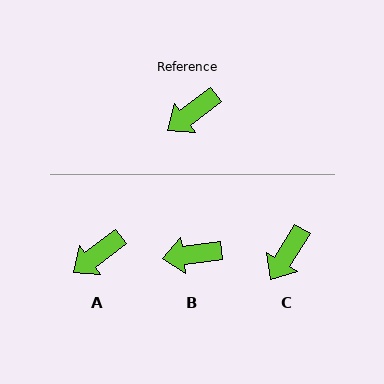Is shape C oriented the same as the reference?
No, it is off by about 21 degrees.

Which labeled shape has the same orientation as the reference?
A.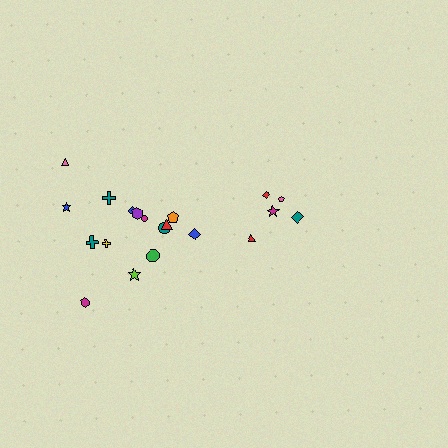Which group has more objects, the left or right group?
The left group.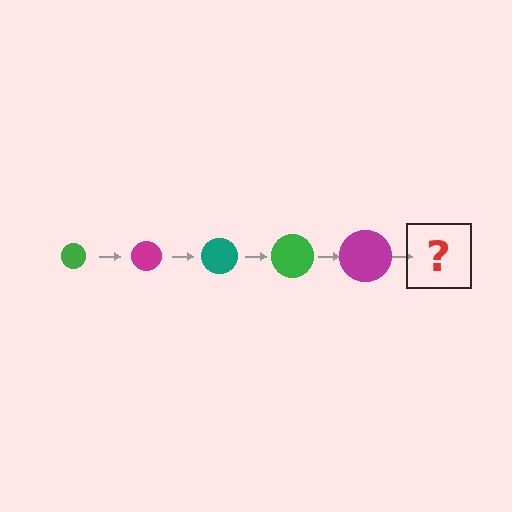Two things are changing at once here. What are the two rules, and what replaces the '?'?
The two rules are that the circle grows larger each step and the color cycles through green, magenta, and teal. The '?' should be a teal circle, larger than the previous one.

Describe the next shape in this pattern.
It should be a teal circle, larger than the previous one.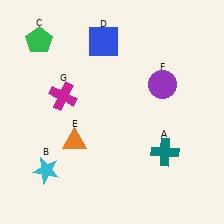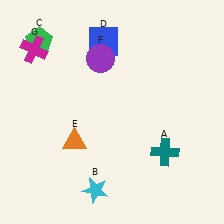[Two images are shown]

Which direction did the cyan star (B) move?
The cyan star (B) moved right.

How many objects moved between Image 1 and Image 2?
3 objects moved between the two images.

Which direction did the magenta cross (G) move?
The magenta cross (G) moved up.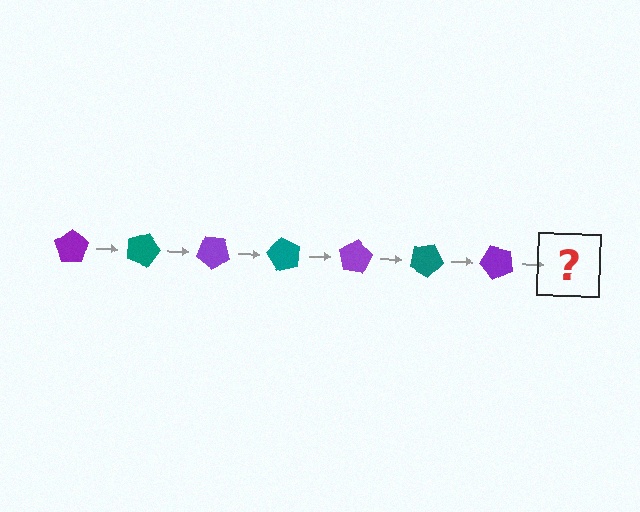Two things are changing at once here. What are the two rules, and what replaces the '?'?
The two rules are that it rotates 20 degrees each step and the color cycles through purple and teal. The '?' should be a teal pentagon, rotated 140 degrees from the start.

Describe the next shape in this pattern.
It should be a teal pentagon, rotated 140 degrees from the start.